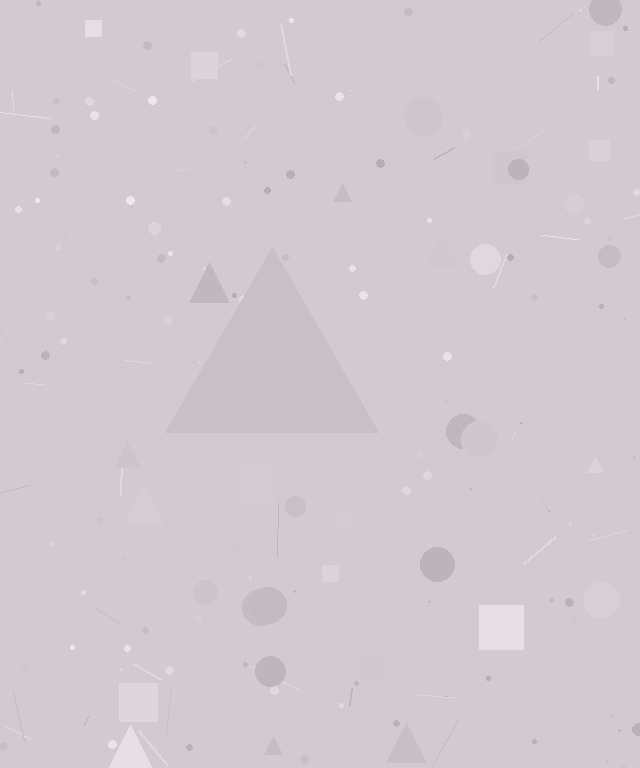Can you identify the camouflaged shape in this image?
The camouflaged shape is a triangle.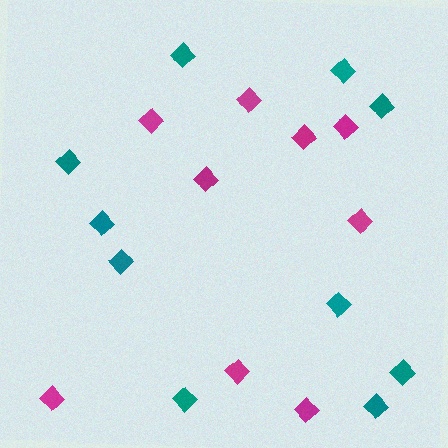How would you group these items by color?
There are 2 groups: one group of teal diamonds (10) and one group of magenta diamonds (9).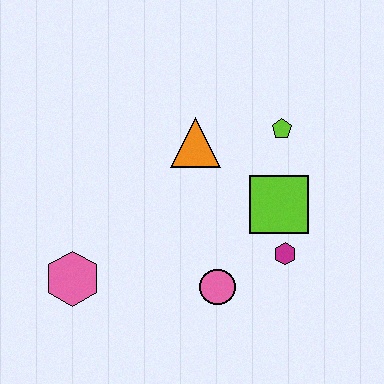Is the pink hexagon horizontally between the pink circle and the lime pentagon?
No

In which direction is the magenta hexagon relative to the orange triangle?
The magenta hexagon is below the orange triangle.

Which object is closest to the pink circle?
The magenta hexagon is closest to the pink circle.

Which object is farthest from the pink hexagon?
The lime pentagon is farthest from the pink hexagon.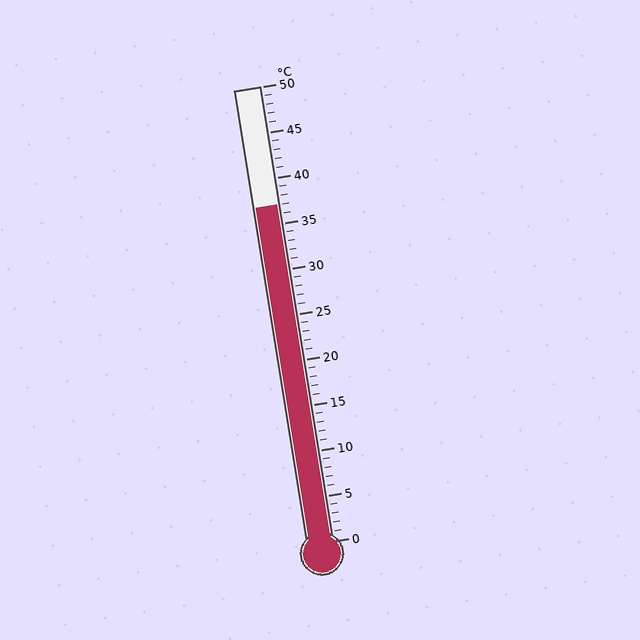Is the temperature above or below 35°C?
The temperature is above 35°C.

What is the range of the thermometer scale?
The thermometer scale ranges from 0°C to 50°C.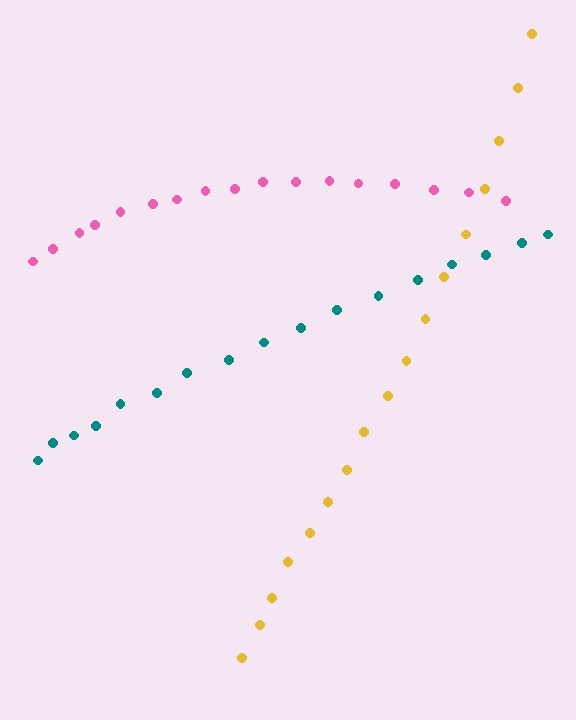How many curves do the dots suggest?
There are 3 distinct paths.